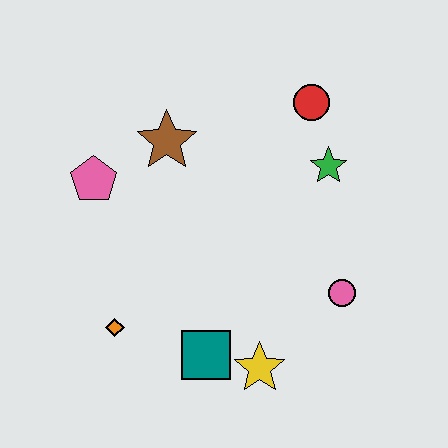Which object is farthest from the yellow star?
The red circle is farthest from the yellow star.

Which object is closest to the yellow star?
The teal square is closest to the yellow star.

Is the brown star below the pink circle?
No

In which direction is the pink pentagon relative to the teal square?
The pink pentagon is above the teal square.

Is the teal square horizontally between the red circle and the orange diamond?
Yes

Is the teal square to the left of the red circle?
Yes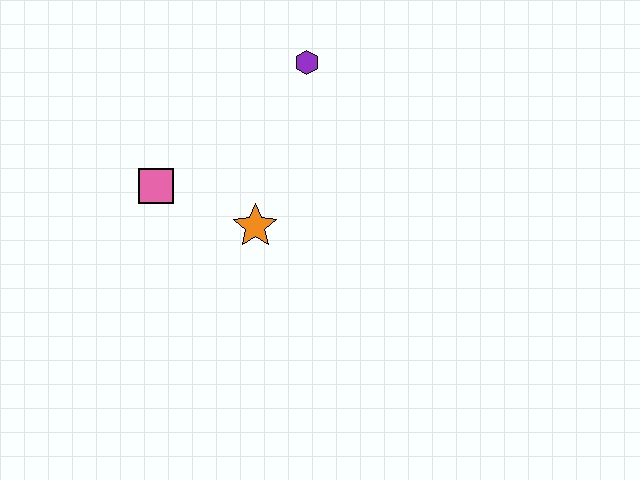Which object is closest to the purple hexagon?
The orange star is closest to the purple hexagon.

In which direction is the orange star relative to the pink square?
The orange star is to the right of the pink square.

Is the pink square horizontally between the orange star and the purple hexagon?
No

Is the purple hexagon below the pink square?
No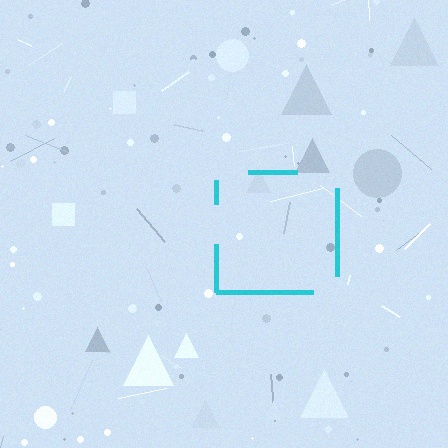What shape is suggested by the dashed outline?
The dashed outline suggests a square.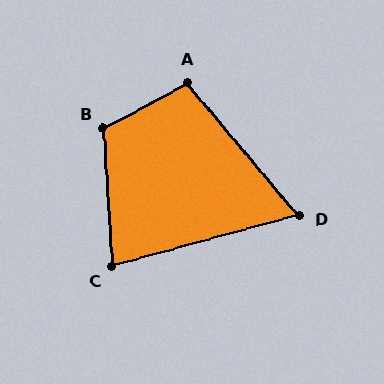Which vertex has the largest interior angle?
B, at approximately 115 degrees.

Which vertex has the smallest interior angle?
D, at approximately 65 degrees.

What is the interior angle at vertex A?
Approximately 102 degrees (obtuse).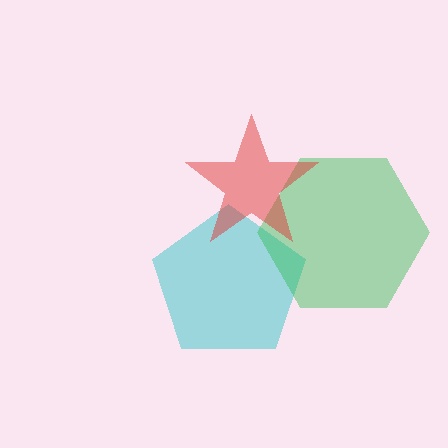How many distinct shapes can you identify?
There are 3 distinct shapes: a cyan pentagon, a green hexagon, a red star.